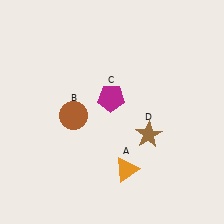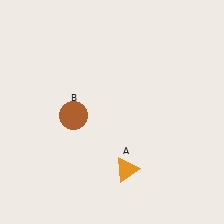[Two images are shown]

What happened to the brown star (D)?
The brown star (D) was removed in Image 2. It was in the bottom-right area of Image 1.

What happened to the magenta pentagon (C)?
The magenta pentagon (C) was removed in Image 2. It was in the top-left area of Image 1.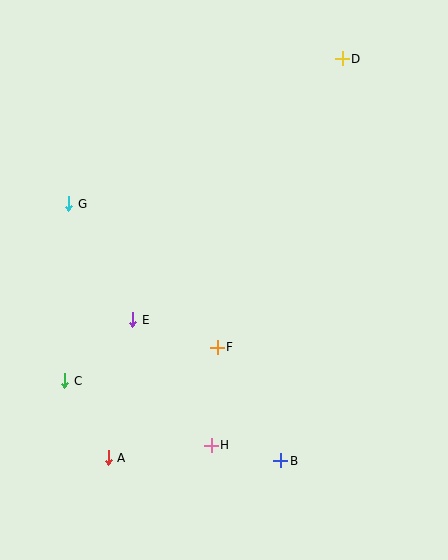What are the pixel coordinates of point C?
Point C is at (65, 381).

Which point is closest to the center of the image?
Point F at (217, 347) is closest to the center.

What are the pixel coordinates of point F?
Point F is at (217, 347).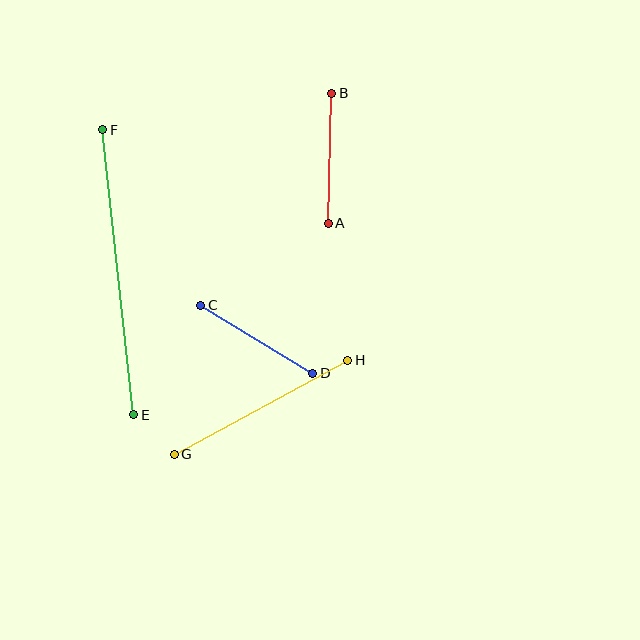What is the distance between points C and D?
The distance is approximately 131 pixels.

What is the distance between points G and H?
The distance is approximately 198 pixels.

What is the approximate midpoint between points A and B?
The midpoint is at approximately (330, 158) pixels.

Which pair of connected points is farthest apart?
Points E and F are farthest apart.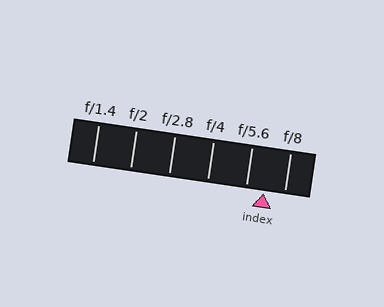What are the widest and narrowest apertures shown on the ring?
The widest aperture shown is f/1.4 and the narrowest is f/8.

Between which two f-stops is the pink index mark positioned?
The index mark is between f/5.6 and f/8.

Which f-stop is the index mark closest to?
The index mark is closest to f/5.6.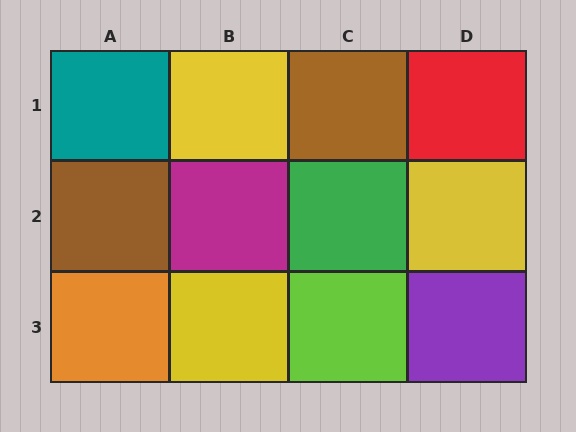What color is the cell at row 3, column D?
Purple.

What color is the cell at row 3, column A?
Orange.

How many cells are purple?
1 cell is purple.